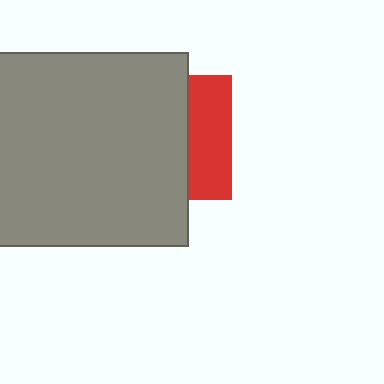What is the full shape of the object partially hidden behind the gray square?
The partially hidden object is a red square.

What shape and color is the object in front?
The object in front is a gray square.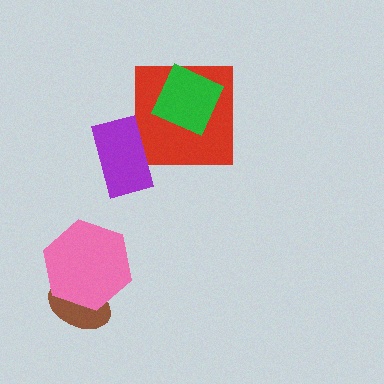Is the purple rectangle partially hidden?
No, no other shape covers it.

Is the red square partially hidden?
Yes, it is partially covered by another shape.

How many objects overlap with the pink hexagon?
1 object overlaps with the pink hexagon.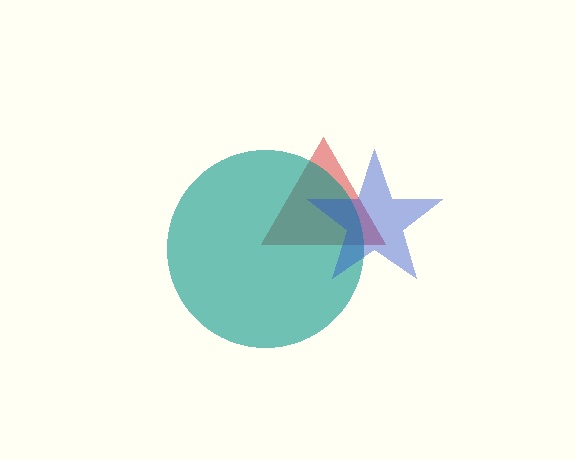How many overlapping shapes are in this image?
There are 3 overlapping shapes in the image.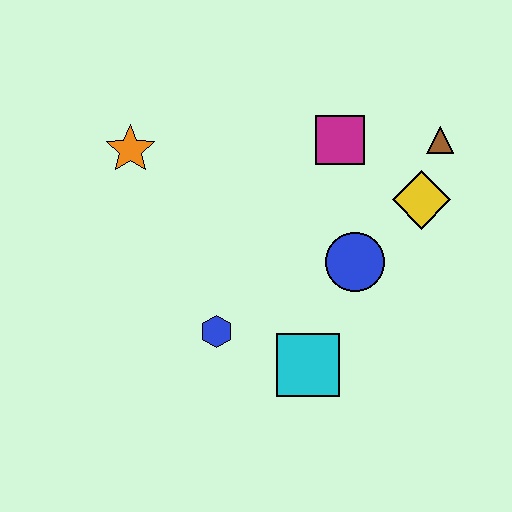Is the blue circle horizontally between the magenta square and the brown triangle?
Yes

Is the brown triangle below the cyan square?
No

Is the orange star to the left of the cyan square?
Yes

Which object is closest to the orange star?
The blue hexagon is closest to the orange star.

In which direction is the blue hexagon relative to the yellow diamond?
The blue hexagon is to the left of the yellow diamond.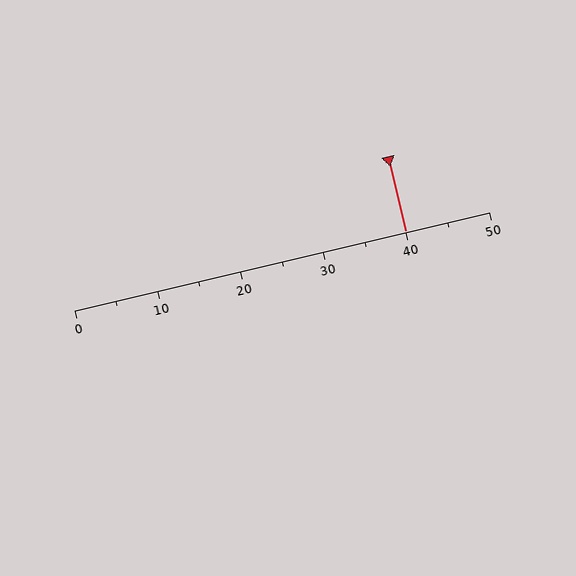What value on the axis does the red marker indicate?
The marker indicates approximately 40.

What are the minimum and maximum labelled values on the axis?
The axis runs from 0 to 50.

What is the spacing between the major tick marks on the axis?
The major ticks are spaced 10 apart.